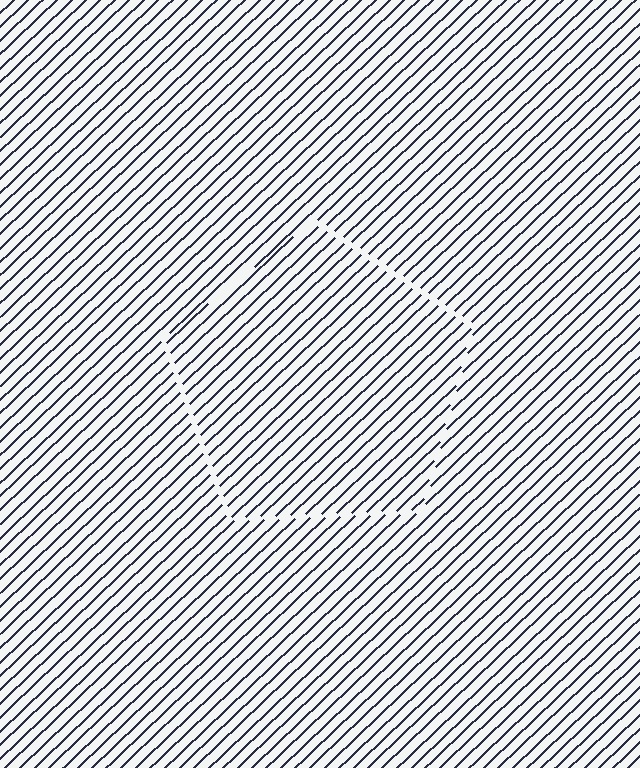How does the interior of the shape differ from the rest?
The interior of the shape contains the same grating, shifted by half a period — the contour is defined by the phase discontinuity where line-ends from the inner and outer gratings abut.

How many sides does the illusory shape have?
5 sides — the line-ends trace a pentagon.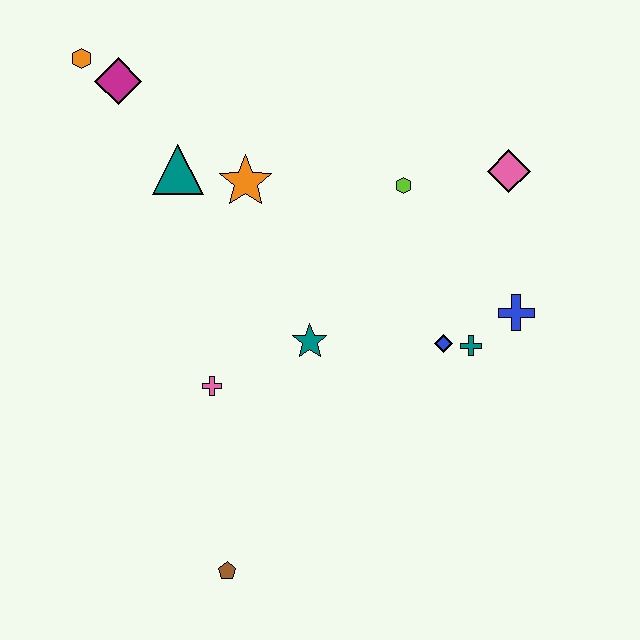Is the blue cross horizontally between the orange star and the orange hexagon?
No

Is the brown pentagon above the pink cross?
No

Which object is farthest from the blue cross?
The orange hexagon is farthest from the blue cross.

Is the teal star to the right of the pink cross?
Yes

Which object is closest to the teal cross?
The blue diamond is closest to the teal cross.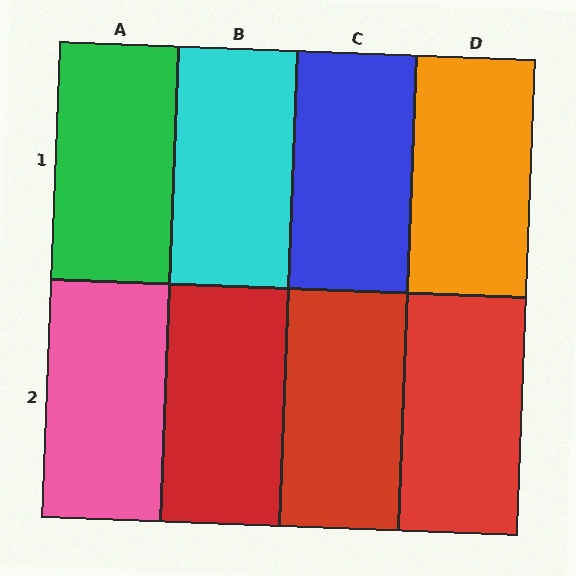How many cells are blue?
1 cell is blue.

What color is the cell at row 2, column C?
Red.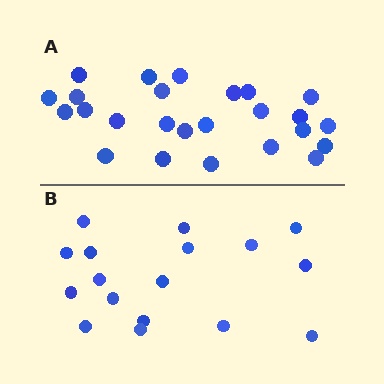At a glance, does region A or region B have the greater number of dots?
Region A (the top region) has more dots.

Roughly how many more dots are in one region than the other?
Region A has roughly 8 or so more dots than region B.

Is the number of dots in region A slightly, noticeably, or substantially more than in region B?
Region A has substantially more. The ratio is roughly 1.5 to 1.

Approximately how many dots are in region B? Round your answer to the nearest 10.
About 20 dots. (The exact count is 17, which rounds to 20.)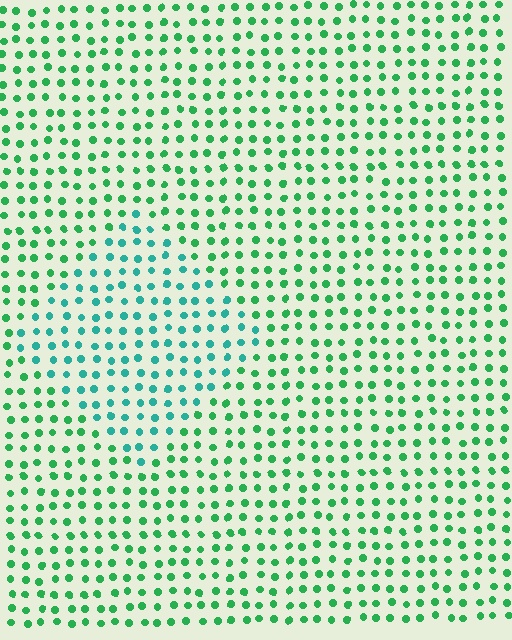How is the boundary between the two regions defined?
The boundary is defined purely by a slight shift in hue (about 33 degrees). Spacing, size, and orientation are identical on both sides.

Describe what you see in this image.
The image is filled with small green elements in a uniform arrangement. A diamond-shaped region is visible where the elements are tinted to a slightly different hue, forming a subtle color boundary.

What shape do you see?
I see a diamond.